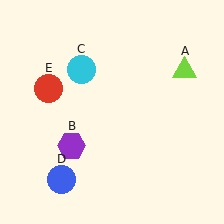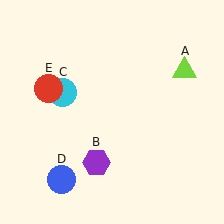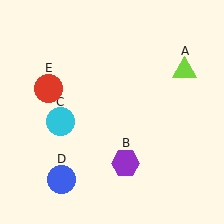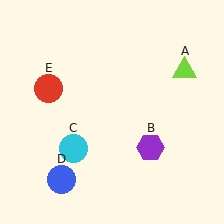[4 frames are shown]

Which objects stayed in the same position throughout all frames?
Lime triangle (object A) and blue circle (object D) and red circle (object E) remained stationary.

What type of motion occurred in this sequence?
The purple hexagon (object B), cyan circle (object C) rotated counterclockwise around the center of the scene.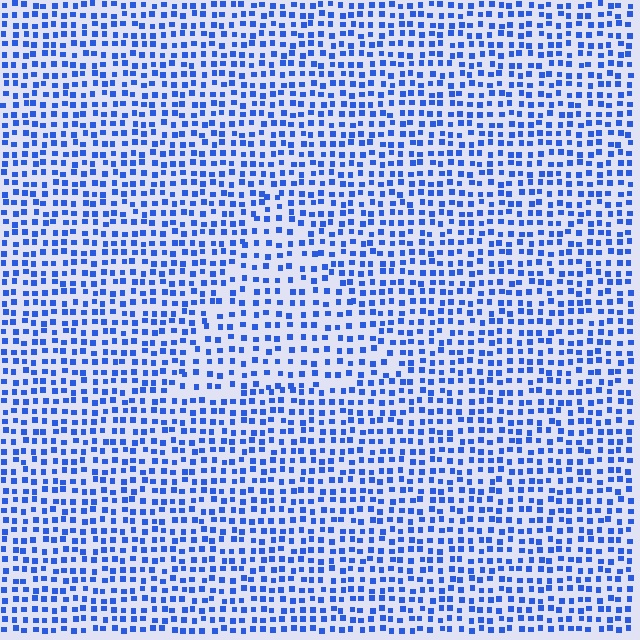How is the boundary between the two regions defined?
The boundary is defined by a change in element density (approximately 1.4x ratio). All elements are the same color, size, and shape.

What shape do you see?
I see a triangle.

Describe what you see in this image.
The image contains small blue elements arranged at two different densities. A triangle-shaped region is visible where the elements are less densely packed than the surrounding area.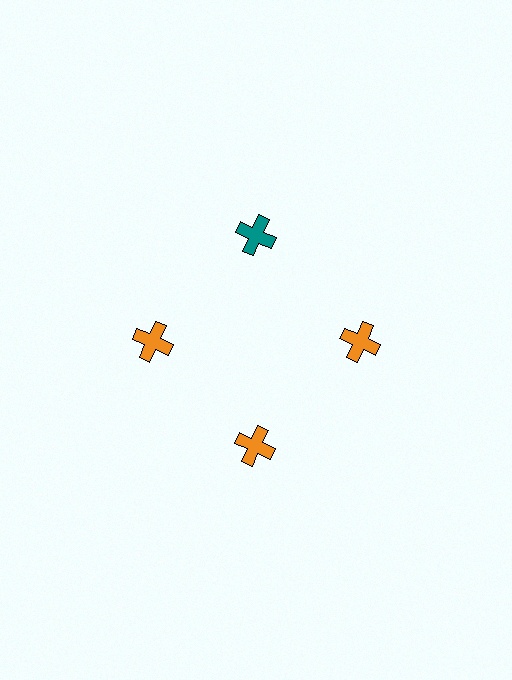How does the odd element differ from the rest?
It has a different color: teal instead of orange.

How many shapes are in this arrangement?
There are 4 shapes arranged in a ring pattern.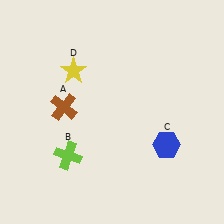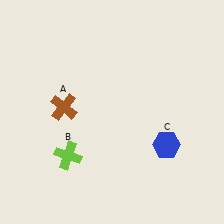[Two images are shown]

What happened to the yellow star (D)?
The yellow star (D) was removed in Image 2. It was in the top-left area of Image 1.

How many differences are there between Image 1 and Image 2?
There is 1 difference between the two images.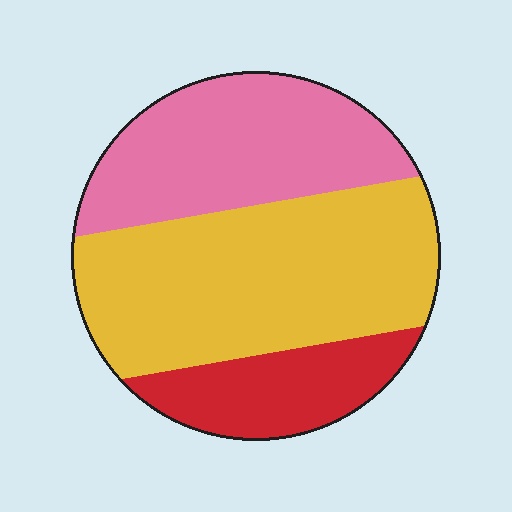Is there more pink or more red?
Pink.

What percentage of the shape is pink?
Pink takes up about one third (1/3) of the shape.